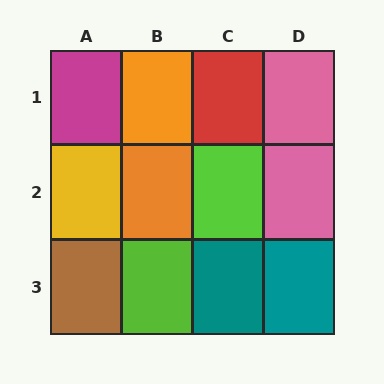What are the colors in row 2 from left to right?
Yellow, orange, lime, pink.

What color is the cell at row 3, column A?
Brown.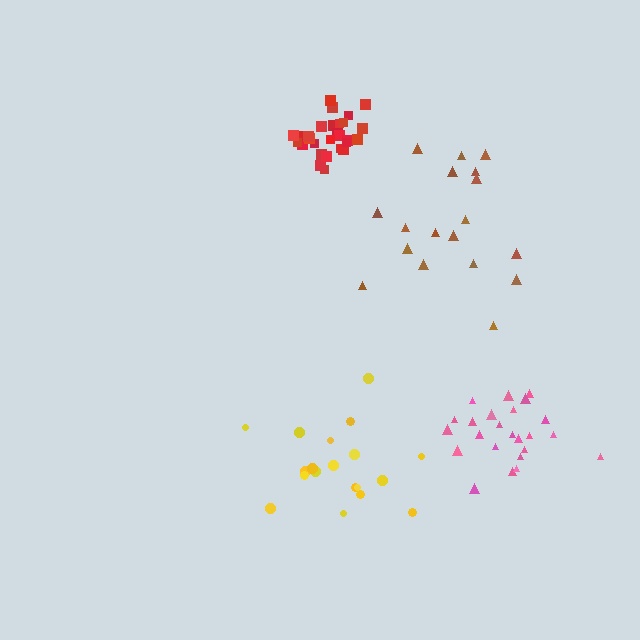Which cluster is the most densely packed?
Red.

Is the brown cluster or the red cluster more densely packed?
Red.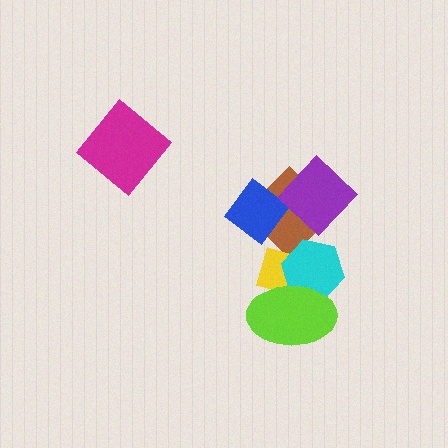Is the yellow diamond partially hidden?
Yes, it is partially covered by another shape.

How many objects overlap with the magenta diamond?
0 objects overlap with the magenta diamond.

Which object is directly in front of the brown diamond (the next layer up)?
The yellow diamond is directly in front of the brown diamond.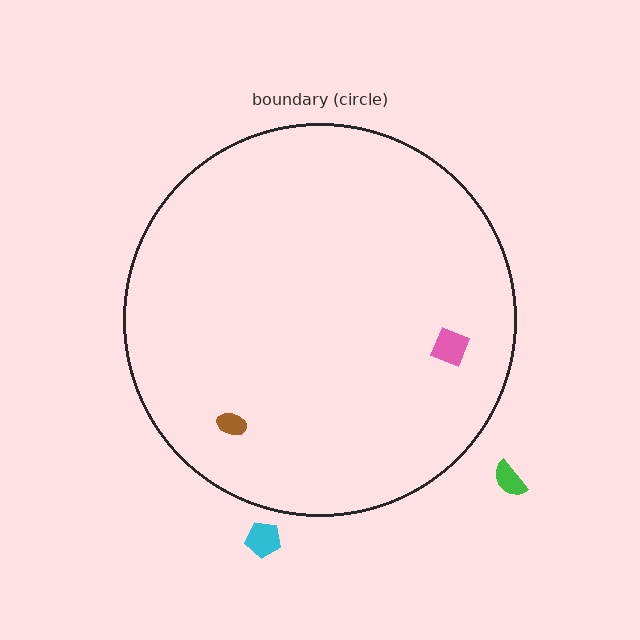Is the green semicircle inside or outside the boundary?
Outside.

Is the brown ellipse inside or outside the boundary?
Inside.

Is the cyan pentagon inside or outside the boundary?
Outside.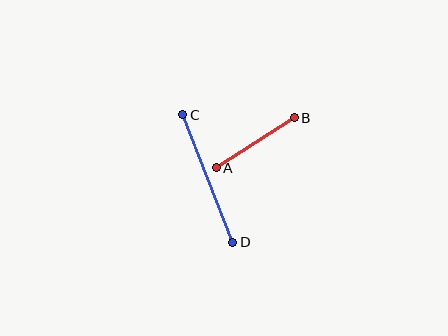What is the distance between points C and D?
The distance is approximately 137 pixels.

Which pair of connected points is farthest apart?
Points C and D are farthest apart.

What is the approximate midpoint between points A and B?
The midpoint is at approximately (255, 143) pixels.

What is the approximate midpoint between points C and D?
The midpoint is at approximately (208, 178) pixels.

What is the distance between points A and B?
The distance is approximately 93 pixels.